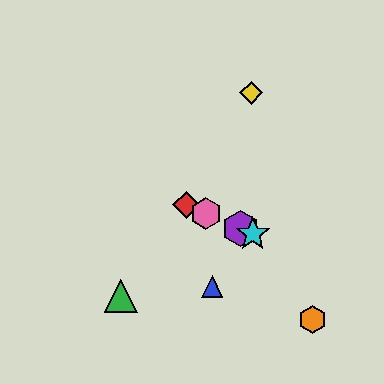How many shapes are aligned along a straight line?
4 shapes (the red diamond, the purple hexagon, the cyan star, the pink hexagon) are aligned along a straight line.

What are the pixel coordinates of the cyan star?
The cyan star is at (253, 234).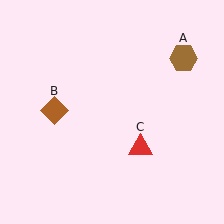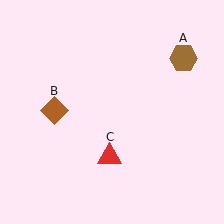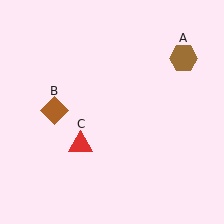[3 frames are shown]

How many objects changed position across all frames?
1 object changed position: red triangle (object C).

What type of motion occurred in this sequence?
The red triangle (object C) rotated clockwise around the center of the scene.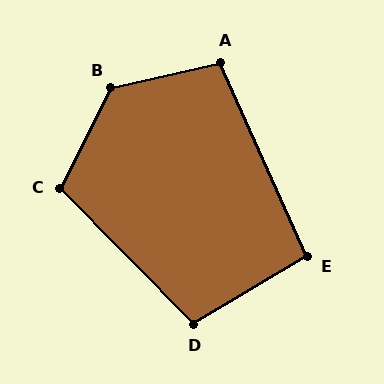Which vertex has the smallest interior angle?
E, at approximately 97 degrees.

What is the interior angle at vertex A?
Approximately 101 degrees (obtuse).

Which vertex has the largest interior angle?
B, at approximately 129 degrees.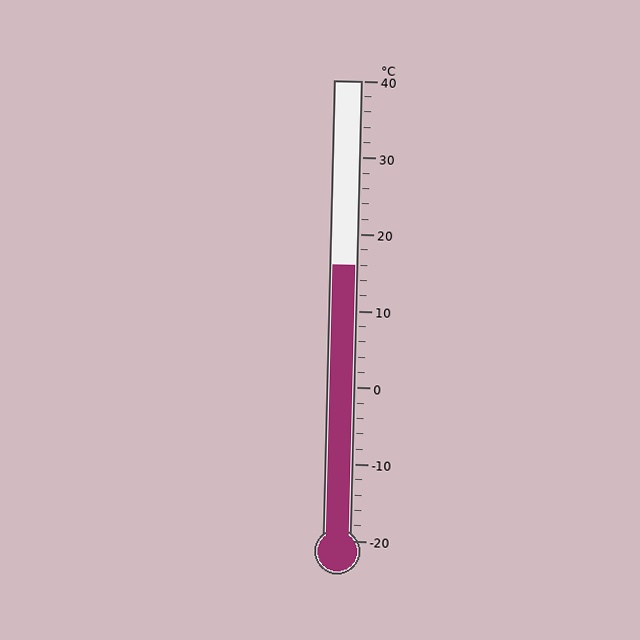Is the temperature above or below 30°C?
The temperature is below 30°C.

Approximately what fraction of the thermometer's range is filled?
The thermometer is filled to approximately 60% of its range.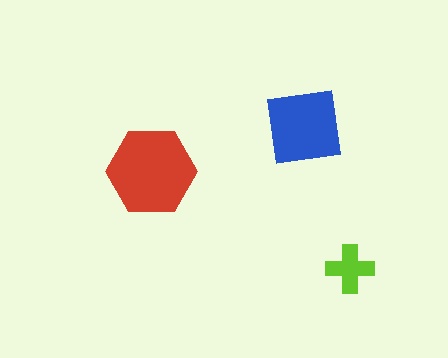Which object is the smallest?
The lime cross.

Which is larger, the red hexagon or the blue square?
The red hexagon.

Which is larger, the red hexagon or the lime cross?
The red hexagon.